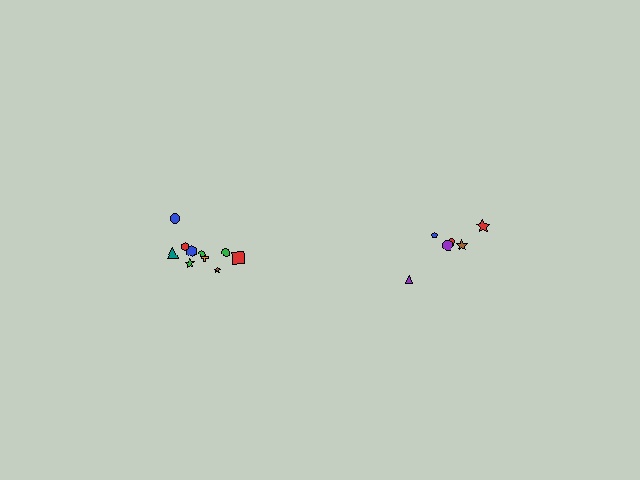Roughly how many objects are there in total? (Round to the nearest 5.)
Roughly 15 objects in total.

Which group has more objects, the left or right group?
The left group.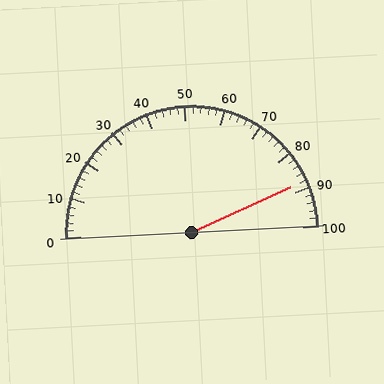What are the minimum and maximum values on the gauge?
The gauge ranges from 0 to 100.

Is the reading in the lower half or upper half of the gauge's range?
The reading is in the upper half of the range (0 to 100).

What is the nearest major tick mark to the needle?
The nearest major tick mark is 90.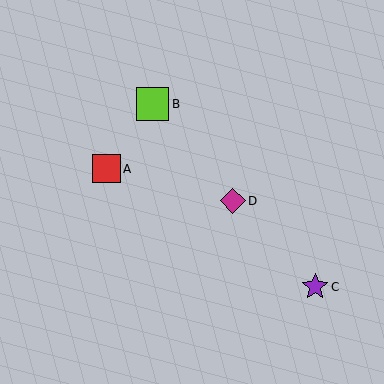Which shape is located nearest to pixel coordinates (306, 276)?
The purple star (labeled C) at (315, 287) is nearest to that location.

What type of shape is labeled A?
Shape A is a red square.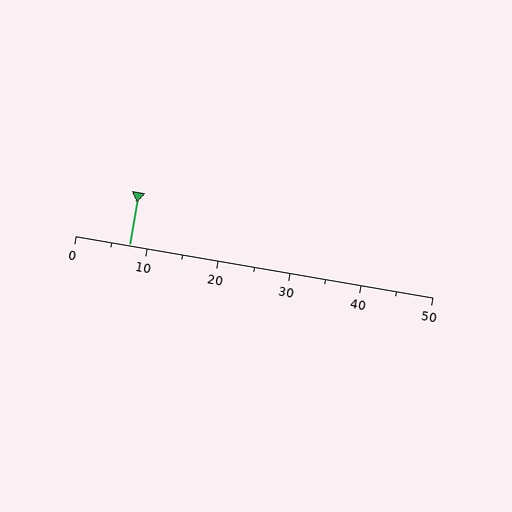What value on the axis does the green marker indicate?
The marker indicates approximately 7.5.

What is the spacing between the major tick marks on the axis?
The major ticks are spaced 10 apart.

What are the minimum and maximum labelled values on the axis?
The axis runs from 0 to 50.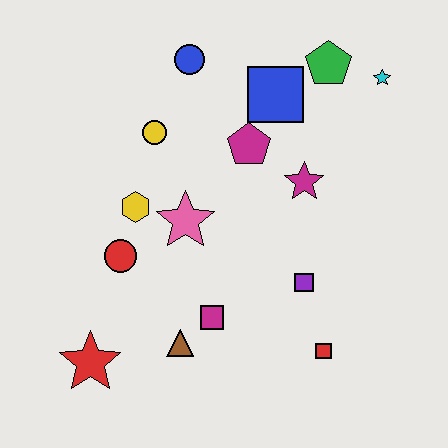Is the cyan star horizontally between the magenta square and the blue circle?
No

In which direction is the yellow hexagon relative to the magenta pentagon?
The yellow hexagon is to the left of the magenta pentagon.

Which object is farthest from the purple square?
The blue circle is farthest from the purple square.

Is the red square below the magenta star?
Yes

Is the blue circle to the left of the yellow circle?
No